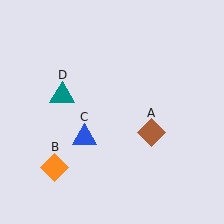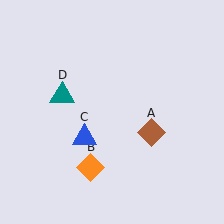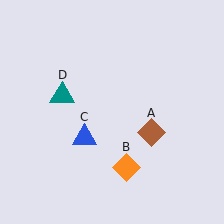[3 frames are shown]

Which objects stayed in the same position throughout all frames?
Brown diamond (object A) and blue triangle (object C) and teal triangle (object D) remained stationary.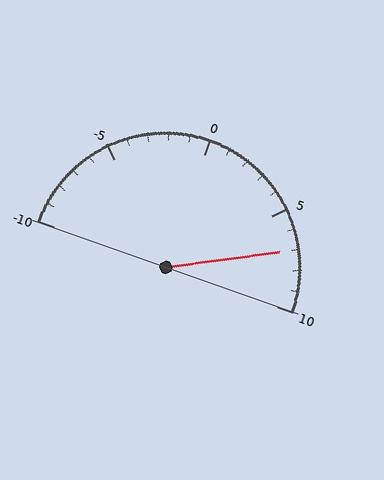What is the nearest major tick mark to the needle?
The nearest major tick mark is 5.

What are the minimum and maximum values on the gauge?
The gauge ranges from -10 to 10.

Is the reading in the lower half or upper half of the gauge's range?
The reading is in the upper half of the range (-10 to 10).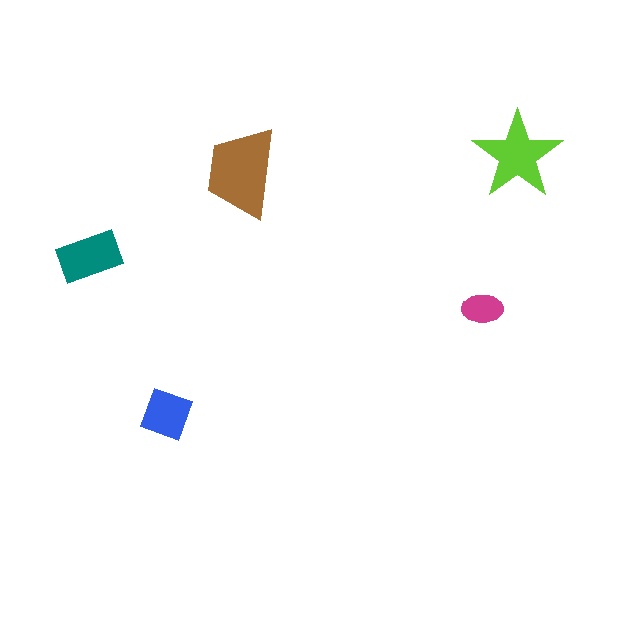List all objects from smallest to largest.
The magenta ellipse, the blue diamond, the teal rectangle, the lime star, the brown trapezoid.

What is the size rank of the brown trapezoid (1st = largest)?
1st.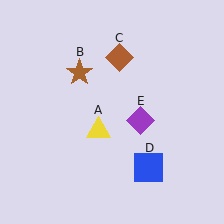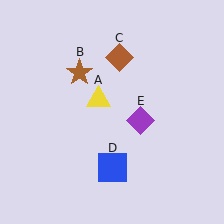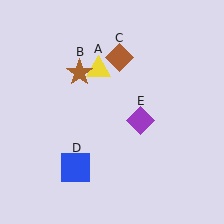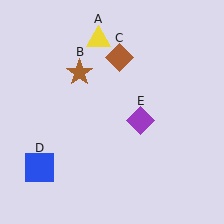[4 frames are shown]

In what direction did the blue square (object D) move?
The blue square (object D) moved left.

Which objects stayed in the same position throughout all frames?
Brown star (object B) and brown diamond (object C) and purple diamond (object E) remained stationary.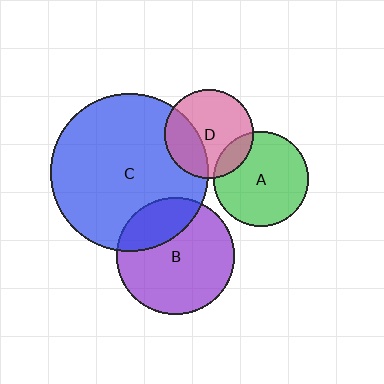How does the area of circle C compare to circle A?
Approximately 2.8 times.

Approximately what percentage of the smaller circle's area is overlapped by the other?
Approximately 30%.